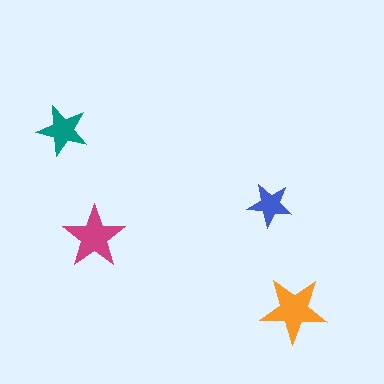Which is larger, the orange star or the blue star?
The orange one.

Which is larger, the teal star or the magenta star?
The magenta one.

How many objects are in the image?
There are 4 objects in the image.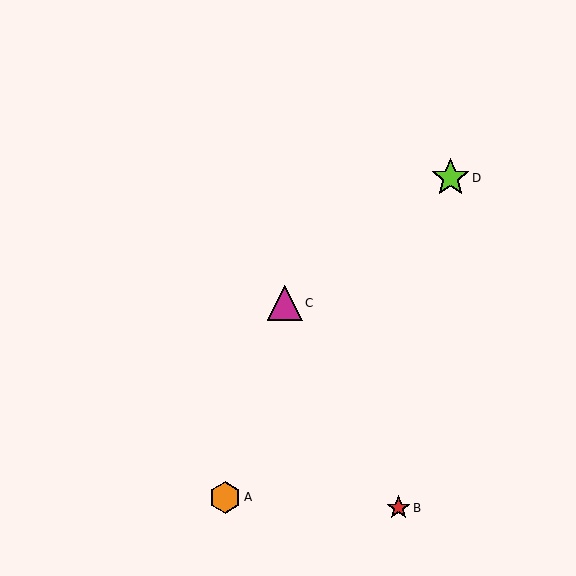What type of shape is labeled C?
Shape C is a magenta triangle.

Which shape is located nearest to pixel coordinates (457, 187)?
The lime star (labeled D) at (450, 178) is nearest to that location.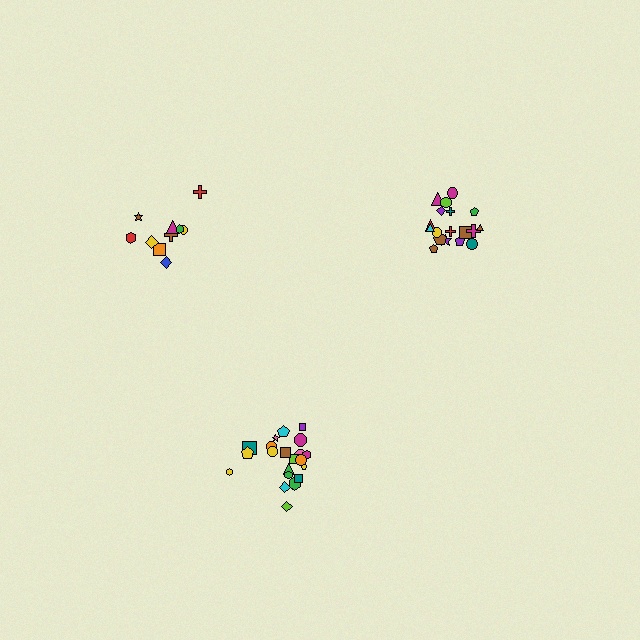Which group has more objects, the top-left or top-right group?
The top-right group.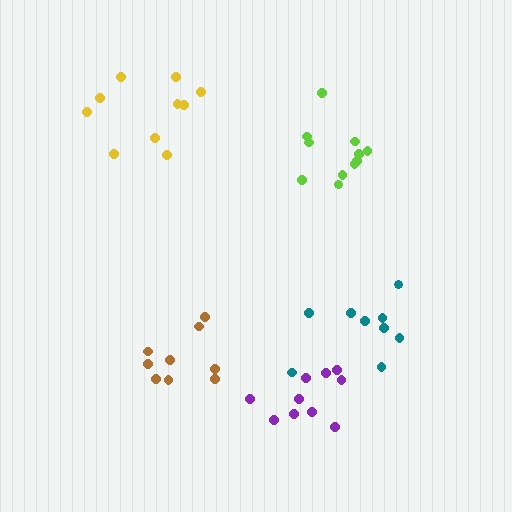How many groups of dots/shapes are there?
There are 5 groups.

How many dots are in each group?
Group 1: 9 dots, Group 2: 9 dots, Group 3: 11 dots, Group 4: 10 dots, Group 5: 10 dots (49 total).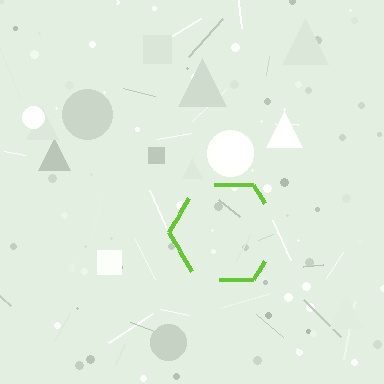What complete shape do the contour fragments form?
The contour fragments form a hexagon.